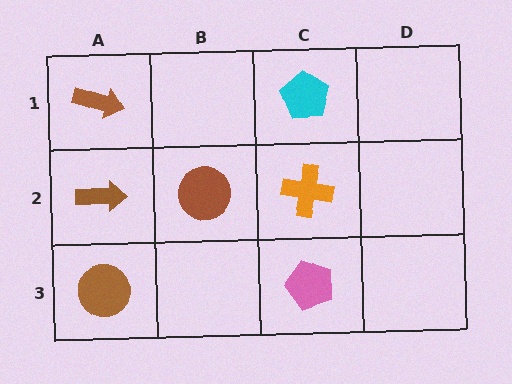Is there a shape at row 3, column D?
No, that cell is empty.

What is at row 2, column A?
A brown arrow.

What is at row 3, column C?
A pink pentagon.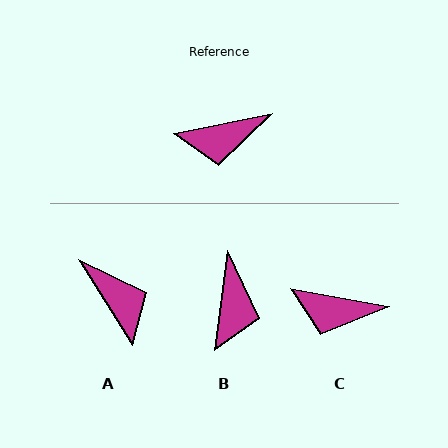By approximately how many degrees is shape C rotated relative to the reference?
Approximately 22 degrees clockwise.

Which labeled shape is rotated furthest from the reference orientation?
A, about 111 degrees away.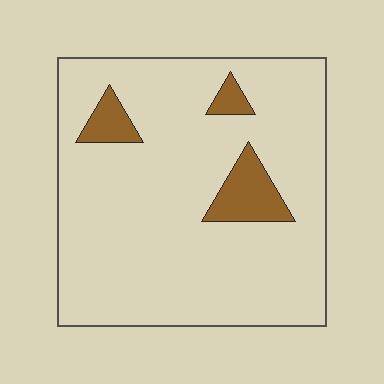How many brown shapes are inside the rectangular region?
3.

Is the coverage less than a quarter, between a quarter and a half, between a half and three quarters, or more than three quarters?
Less than a quarter.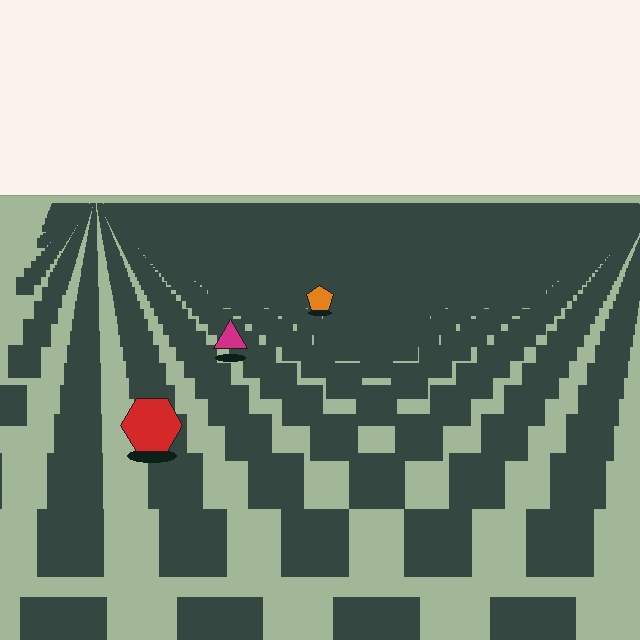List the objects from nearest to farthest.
From nearest to farthest: the red hexagon, the magenta triangle, the orange pentagon.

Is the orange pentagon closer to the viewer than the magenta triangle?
No. The magenta triangle is closer — you can tell from the texture gradient: the ground texture is coarser near it.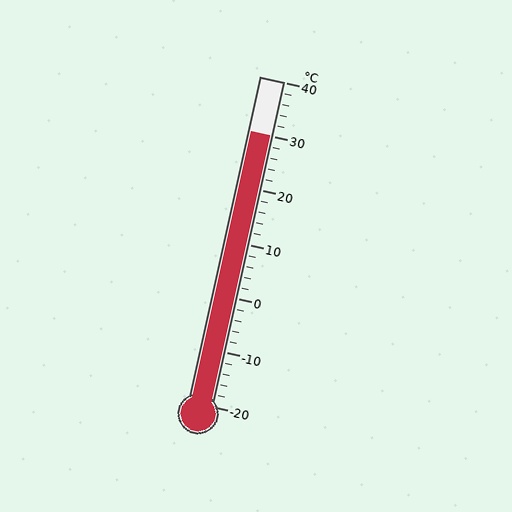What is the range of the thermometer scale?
The thermometer scale ranges from -20°C to 40°C.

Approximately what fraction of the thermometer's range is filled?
The thermometer is filled to approximately 85% of its range.